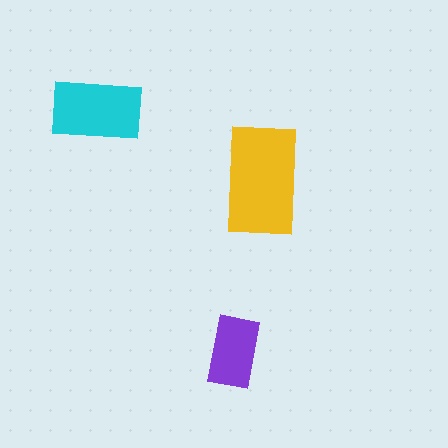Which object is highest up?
The cyan rectangle is topmost.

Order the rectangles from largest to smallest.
the yellow one, the cyan one, the purple one.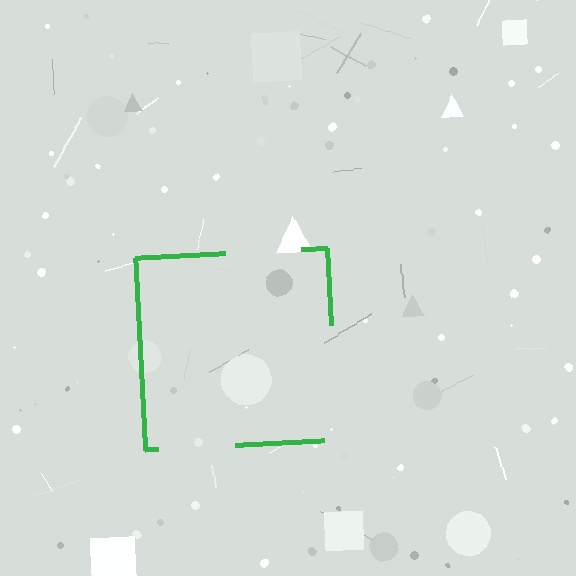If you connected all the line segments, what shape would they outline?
They would outline a square.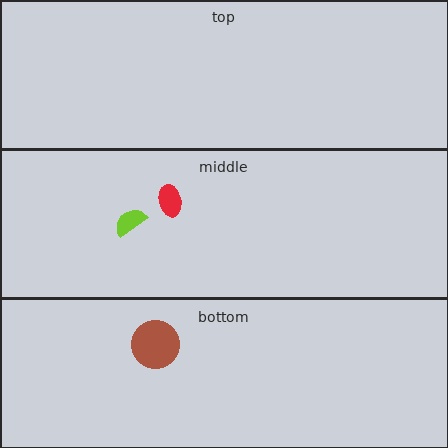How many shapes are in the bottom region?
1.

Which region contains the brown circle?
The bottom region.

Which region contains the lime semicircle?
The middle region.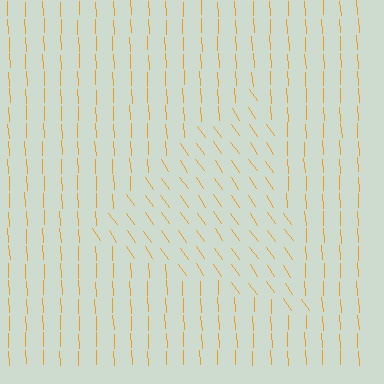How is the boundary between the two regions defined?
The boundary is defined purely by a change in line orientation (approximately 32 degrees difference). All lines are the same color and thickness.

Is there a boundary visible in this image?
Yes, there is a texture boundary formed by a change in line orientation.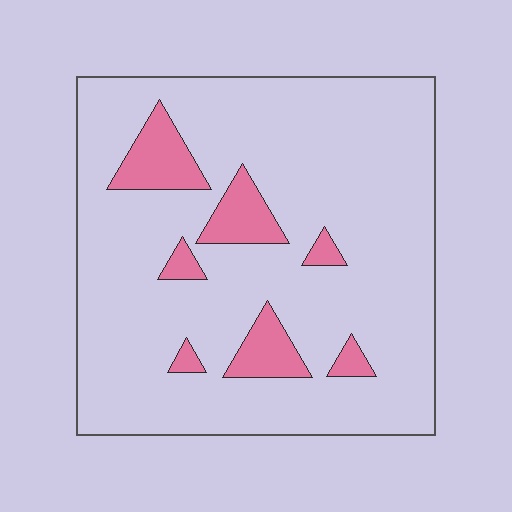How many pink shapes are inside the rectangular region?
7.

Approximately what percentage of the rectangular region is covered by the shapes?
Approximately 15%.